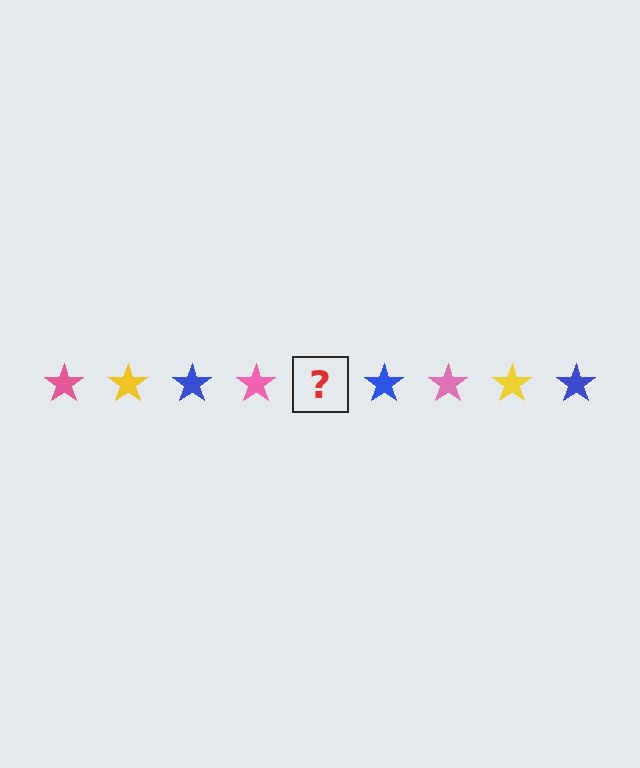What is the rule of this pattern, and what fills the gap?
The rule is that the pattern cycles through pink, yellow, blue stars. The gap should be filled with a yellow star.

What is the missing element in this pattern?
The missing element is a yellow star.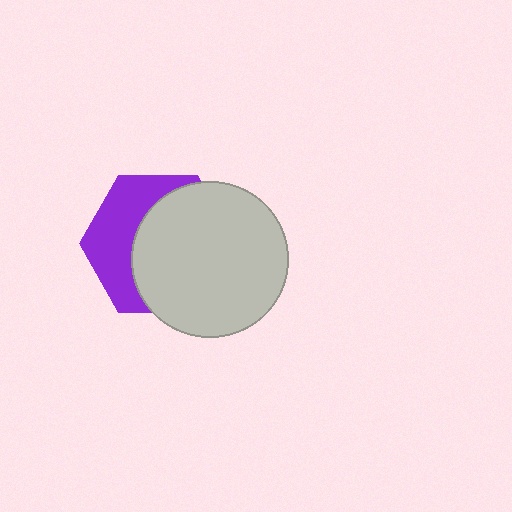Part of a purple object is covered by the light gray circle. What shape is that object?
It is a hexagon.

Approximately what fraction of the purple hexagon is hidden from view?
Roughly 60% of the purple hexagon is hidden behind the light gray circle.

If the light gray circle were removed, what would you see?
You would see the complete purple hexagon.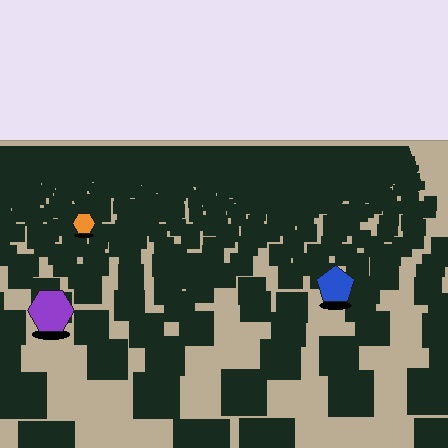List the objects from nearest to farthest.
From nearest to farthest: the purple hexagon, the blue pentagon, the orange hexagon.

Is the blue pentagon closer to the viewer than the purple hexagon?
No. The purple hexagon is closer — you can tell from the texture gradient: the ground texture is coarser near it.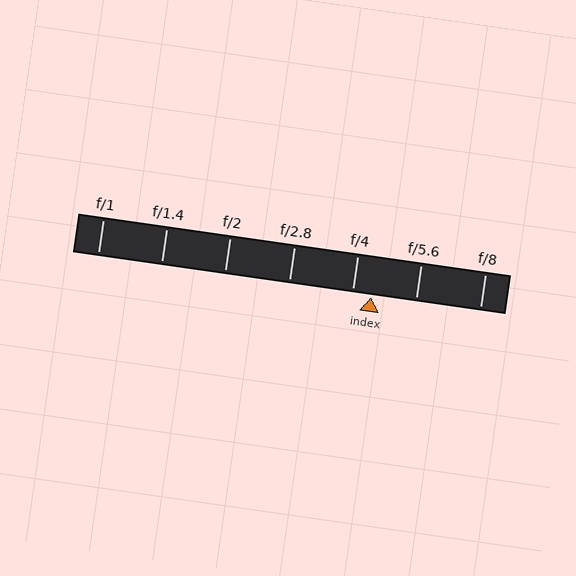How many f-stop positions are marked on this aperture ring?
There are 7 f-stop positions marked.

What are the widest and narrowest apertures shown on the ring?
The widest aperture shown is f/1 and the narrowest is f/8.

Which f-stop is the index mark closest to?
The index mark is closest to f/4.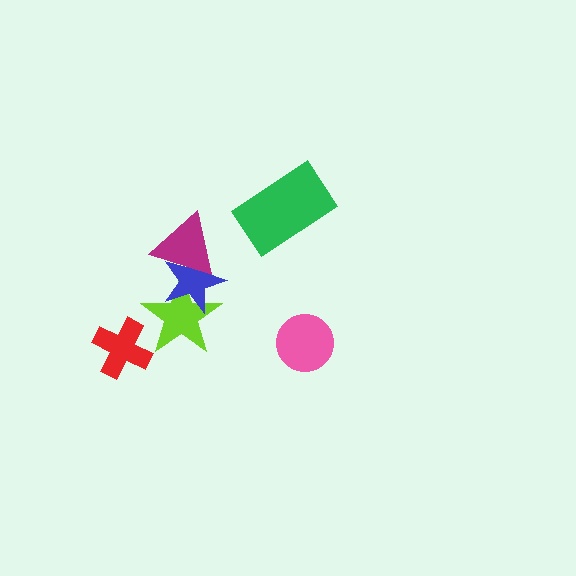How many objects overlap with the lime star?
2 objects overlap with the lime star.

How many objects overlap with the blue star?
2 objects overlap with the blue star.